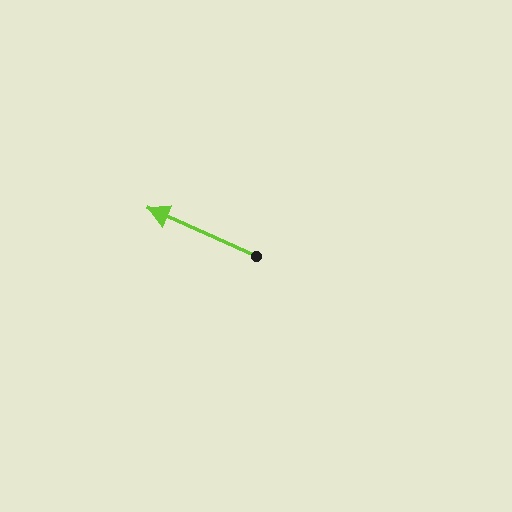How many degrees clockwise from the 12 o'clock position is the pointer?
Approximately 294 degrees.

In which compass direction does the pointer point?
Northwest.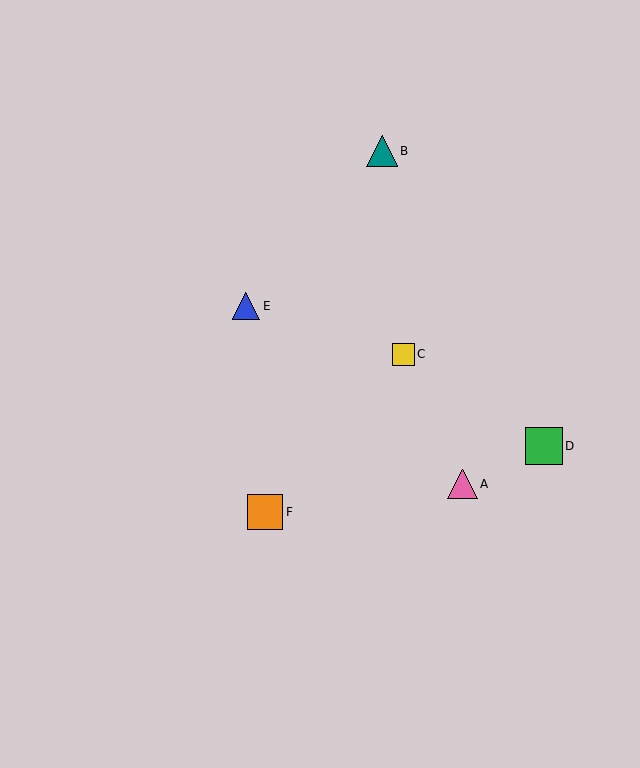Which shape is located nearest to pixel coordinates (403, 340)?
The yellow square (labeled C) at (403, 354) is nearest to that location.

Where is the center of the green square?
The center of the green square is at (544, 446).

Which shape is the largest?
The green square (labeled D) is the largest.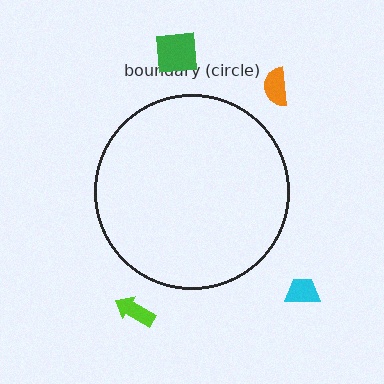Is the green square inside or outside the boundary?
Outside.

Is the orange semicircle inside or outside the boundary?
Outside.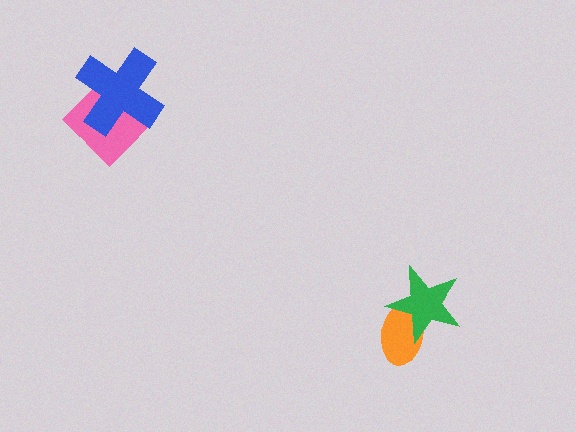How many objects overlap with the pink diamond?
1 object overlaps with the pink diamond.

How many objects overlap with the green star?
1 object overlaps with the green star.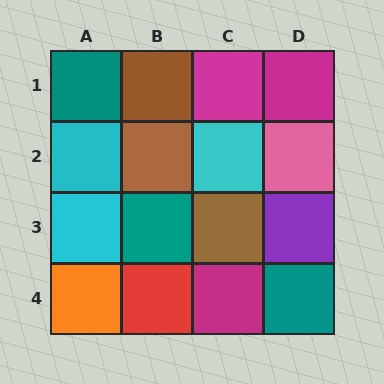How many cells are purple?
1 cell is purple.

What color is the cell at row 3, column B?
Teal.